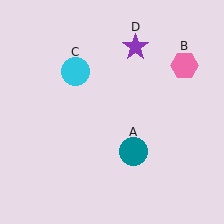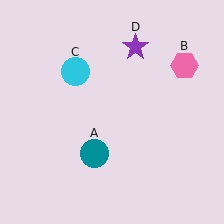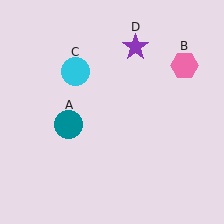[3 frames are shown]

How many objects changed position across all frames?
1 object changed position: teal circle (object A).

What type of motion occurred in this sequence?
The teal circle (object A) rotated clockwise around the center of the scene.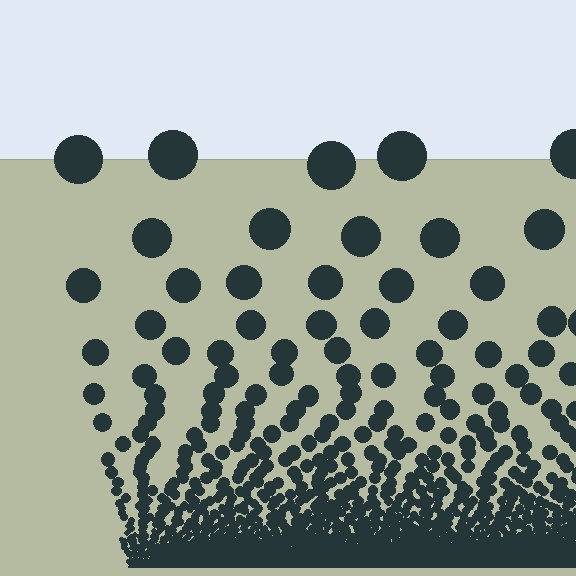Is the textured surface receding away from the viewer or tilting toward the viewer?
The surface appears to tilt toward the viewer. Texture elements get larger and sparser toward the top.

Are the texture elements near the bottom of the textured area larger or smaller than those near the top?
Smaller. The gradient is inverted — elements near the bottom are smaller and denser.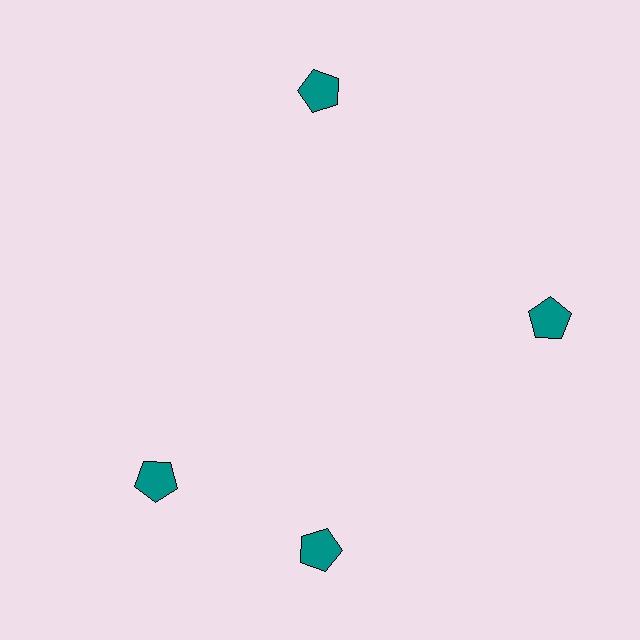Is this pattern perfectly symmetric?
No. The 4 teal pentagons are arranged in a ring, but one element near the 9 o'clock position is rotated out of alignment along the ring, breaking the 4-fold rotational symmetry.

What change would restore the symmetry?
The symmetry would be restored by rotating it back into even spacing with its neighbors so that all 4 pentagons sit at equal angles and equal distance from the center.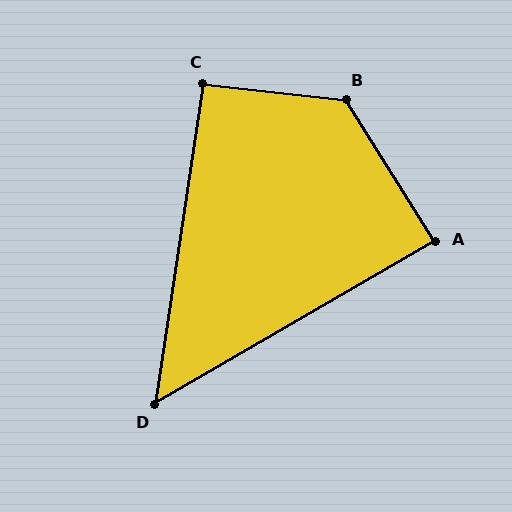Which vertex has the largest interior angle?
B, at approximately 129 degrees.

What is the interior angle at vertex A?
Approximately 88 degrees (approximately right).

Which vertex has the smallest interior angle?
D, at approximately 51 degrees.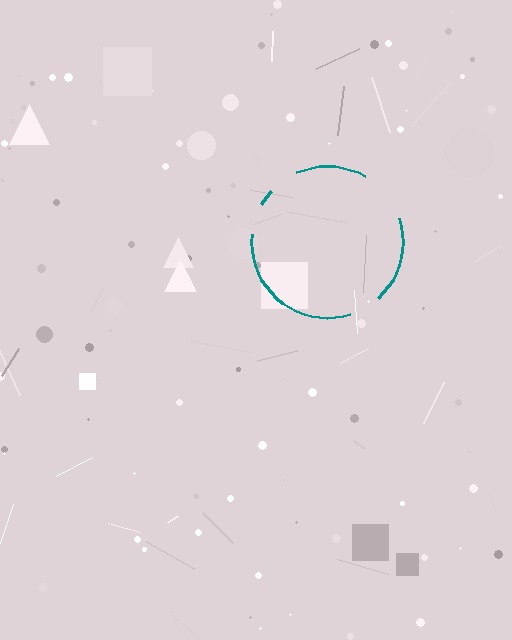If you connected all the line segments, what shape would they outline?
They would outline a circle.